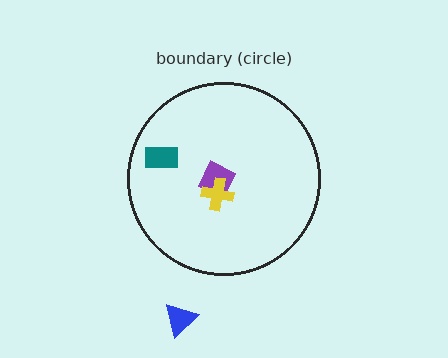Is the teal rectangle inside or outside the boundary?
Inside.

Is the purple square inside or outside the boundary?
Inside.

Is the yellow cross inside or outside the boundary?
Inside.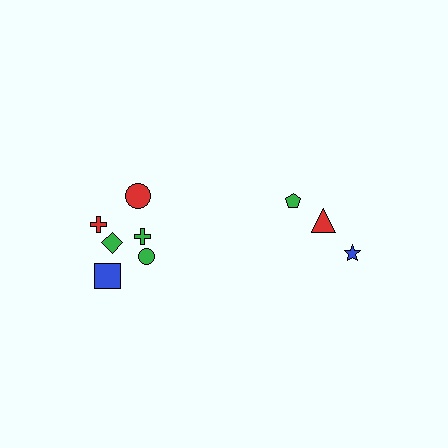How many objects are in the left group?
There are 6 objects.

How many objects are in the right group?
There are 3 objects.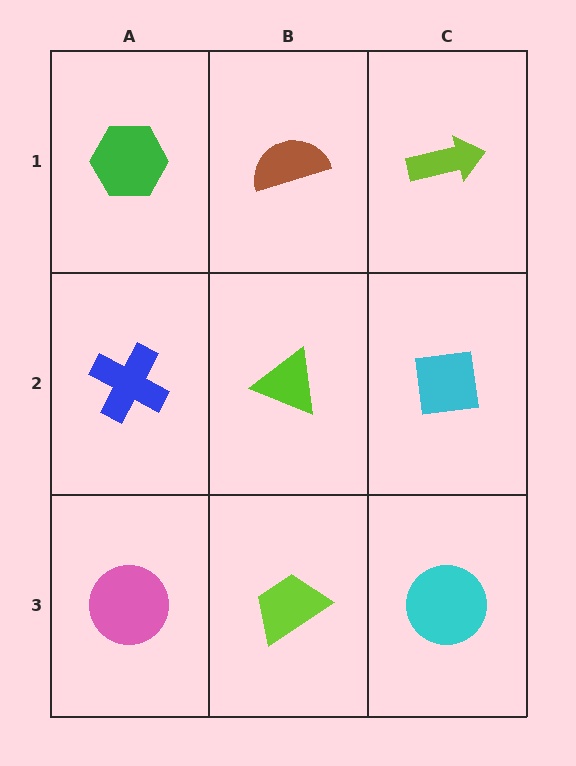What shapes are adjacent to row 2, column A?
A green hexagon (row 1, column A), a pink circle (row 3, column A), a lime triangle (row 2, column B).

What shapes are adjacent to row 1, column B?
A lime triangle (row 2, column B), a green hexagon (row 1, column A), a lime arrow (row 1, column C).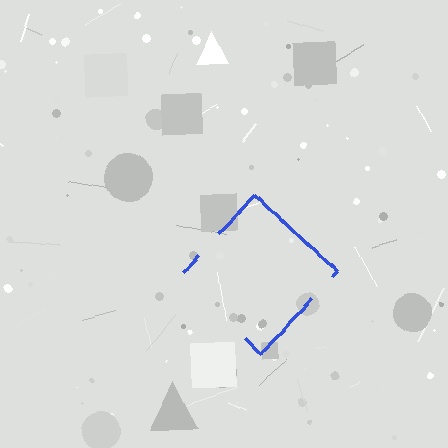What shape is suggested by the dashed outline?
The dashed outline suggests a diamond.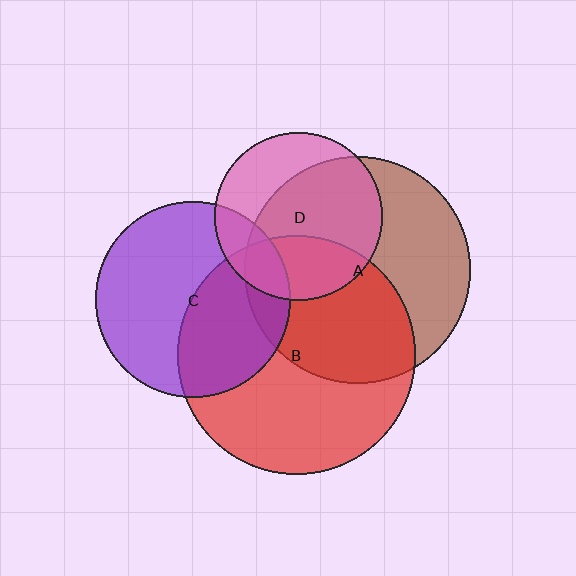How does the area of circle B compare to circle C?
Approximately 1.5 times.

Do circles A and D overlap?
Yes.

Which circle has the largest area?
Circle B (red).